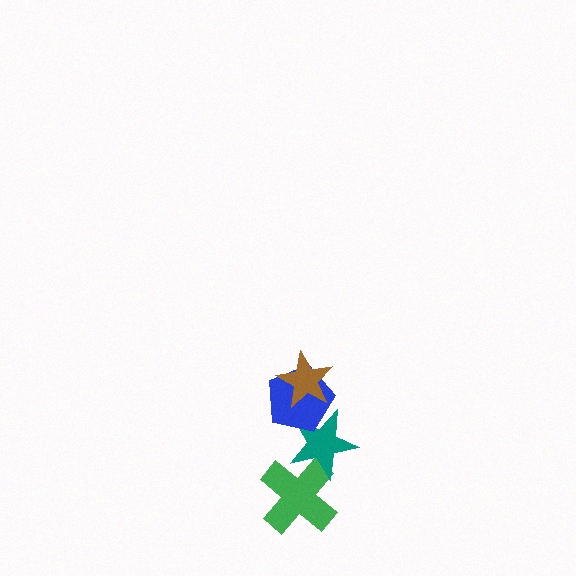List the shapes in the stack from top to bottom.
From top to bottom: the brown star, the blue pentagon, the teal star, the green cross.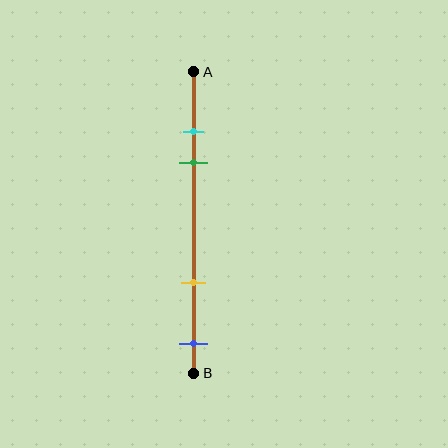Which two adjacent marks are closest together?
The cyan and green marks are the closest adjacent pair.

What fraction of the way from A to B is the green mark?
The green mark is approximately 30% (0.3) of the way from A to B.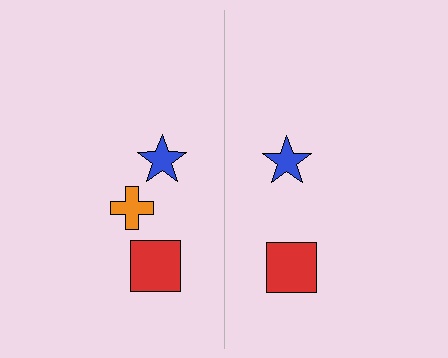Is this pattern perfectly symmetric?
No, the pattern is not perfectly symmetric. A orange cross is missing from the right side.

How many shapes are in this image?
There are 5 shapes in this image.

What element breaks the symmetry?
A orange cross is missing from the right side.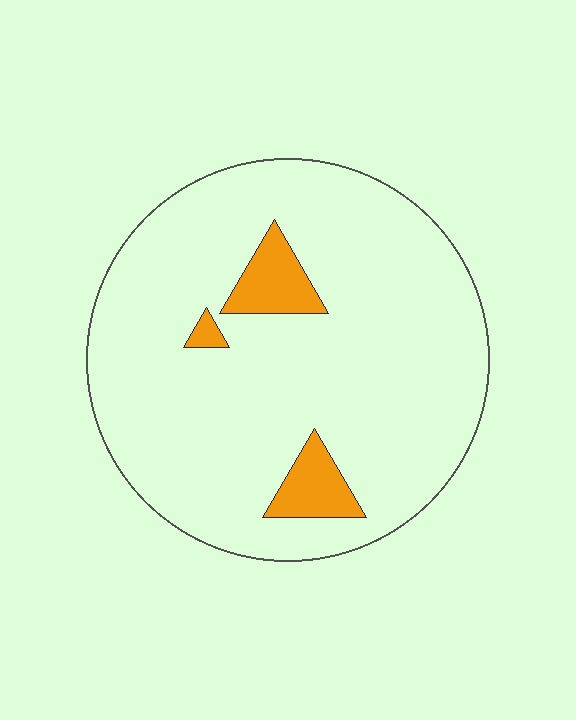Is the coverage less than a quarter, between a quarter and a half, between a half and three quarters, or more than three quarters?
Less than a quarter.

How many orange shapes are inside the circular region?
3.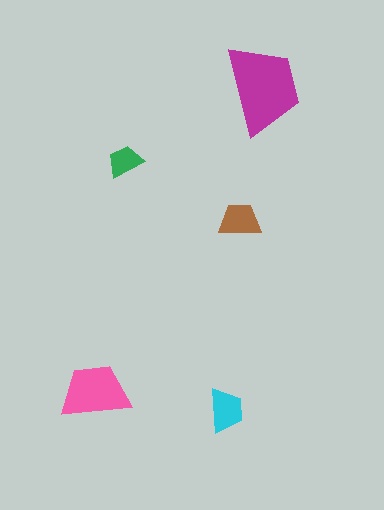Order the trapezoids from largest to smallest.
the magenta one, the pink one, the cyan one, the brown one, the green one.